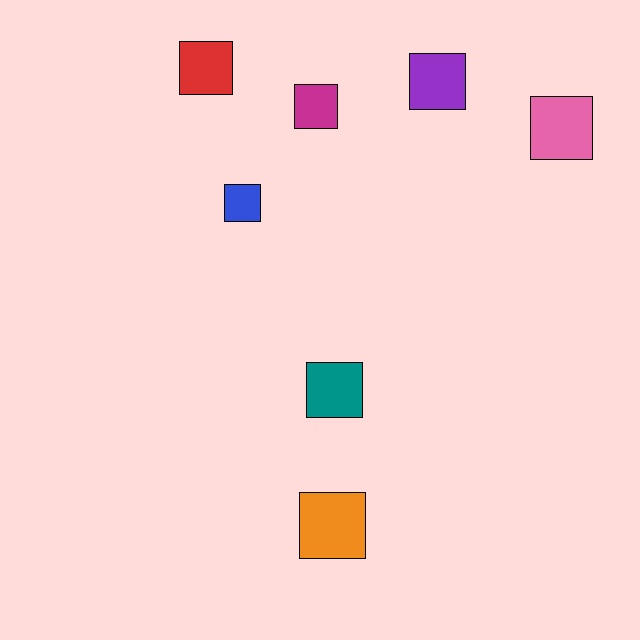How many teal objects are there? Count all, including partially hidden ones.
There is 1 teal object.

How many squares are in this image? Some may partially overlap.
There are 7 squares.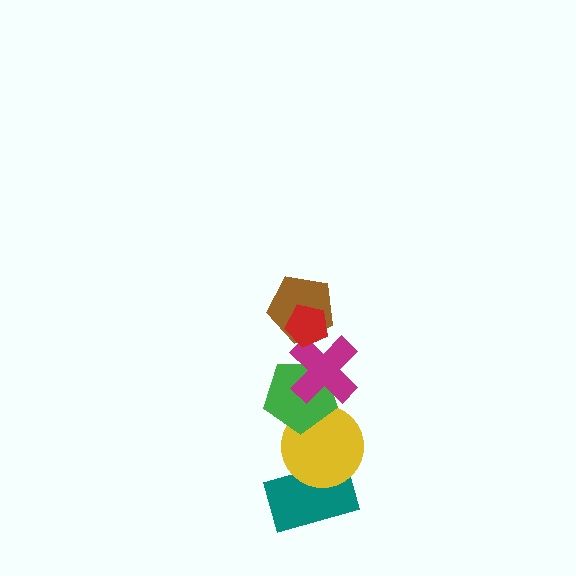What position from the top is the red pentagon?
The red pentagon is 1st from the top.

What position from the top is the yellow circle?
The yellow circle is 5th from the top.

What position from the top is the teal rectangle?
The teal rectangle is 6th from the top.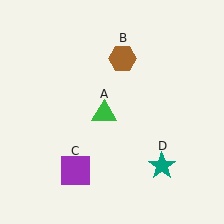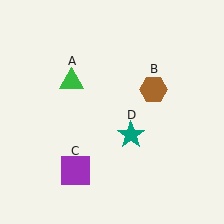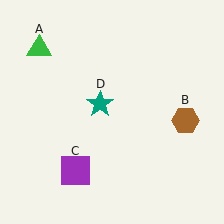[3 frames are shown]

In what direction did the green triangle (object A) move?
The green triangle (object A) moved up and to the left.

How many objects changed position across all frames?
3 objects changed position: green triangle (object A), brown hexagon (object B), teal star (object D).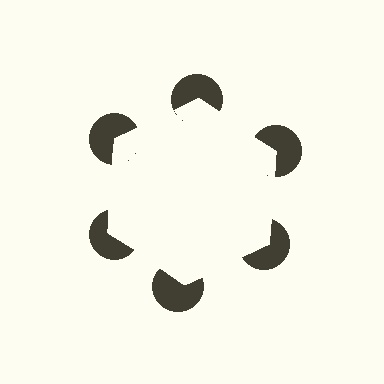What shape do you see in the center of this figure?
An illusory hexagon — its edges are inferred from the aligned wedge cuts in the pac-man discs, not physically drawn.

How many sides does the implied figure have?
6 sides.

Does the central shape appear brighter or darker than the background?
It typically appears slightly brighter than the background, even though no actual brightness change is drawn.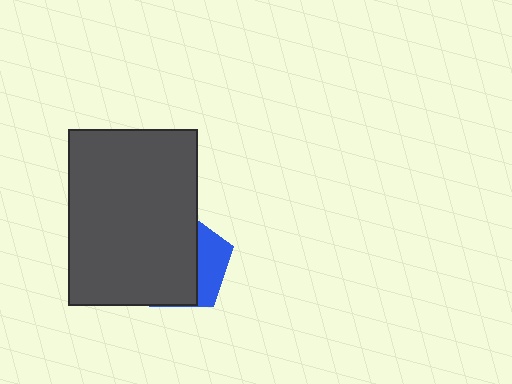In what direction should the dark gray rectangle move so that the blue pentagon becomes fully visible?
The dark gray rectangle should move left. That is the shortest direction to clear the overlap and leave the blue pentagon fully visible.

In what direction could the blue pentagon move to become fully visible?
The blue pentagon could move right. That would shift it out from behind the dark gray rectangle entirely.